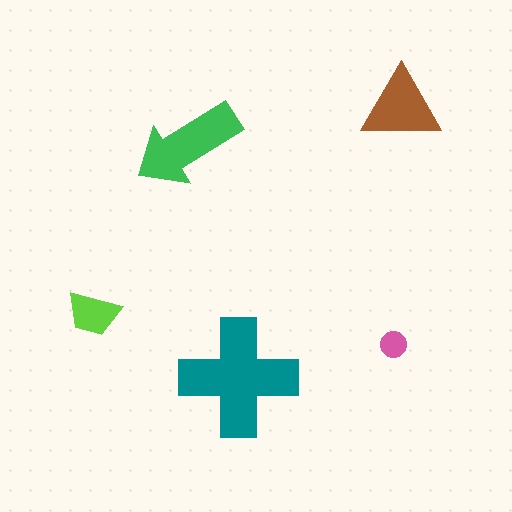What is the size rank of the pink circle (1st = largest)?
5th.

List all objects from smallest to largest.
The pink circle, the lime trapezoid, the brown triangle, the green arrow, the teal cross.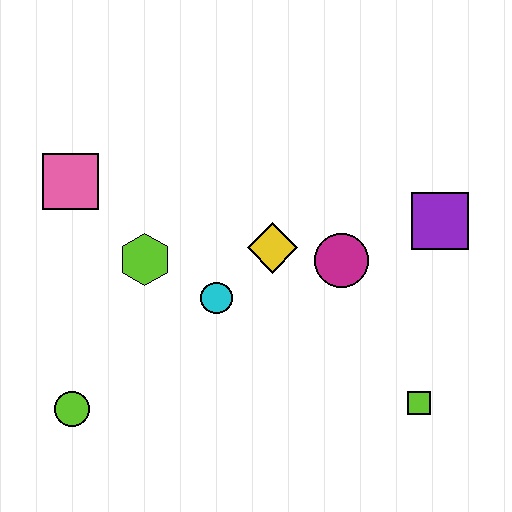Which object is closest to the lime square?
The magenta circle is closest to the lime square.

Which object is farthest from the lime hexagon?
The lime square is farthest from the lime hexagon.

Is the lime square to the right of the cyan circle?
Yes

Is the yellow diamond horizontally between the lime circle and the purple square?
Yes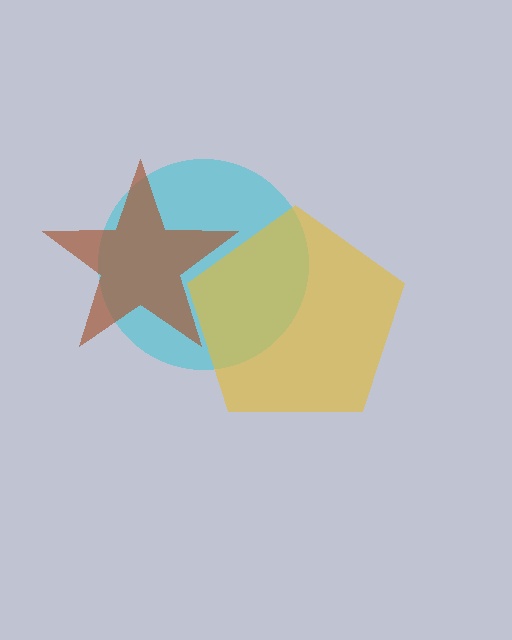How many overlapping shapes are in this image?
There are 3 overlapping shapes in the image.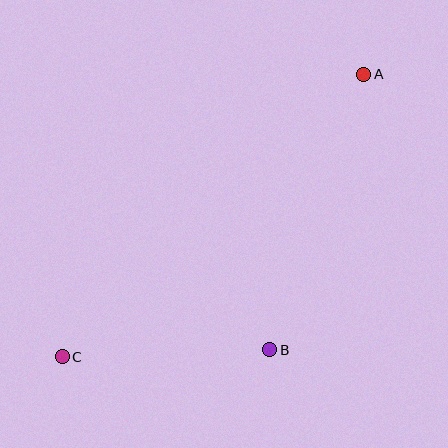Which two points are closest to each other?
Points B and C are closest to each other.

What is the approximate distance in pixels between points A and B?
The distance between A and B is approximately 291 pixels.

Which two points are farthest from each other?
Points A and C are farthest from each other.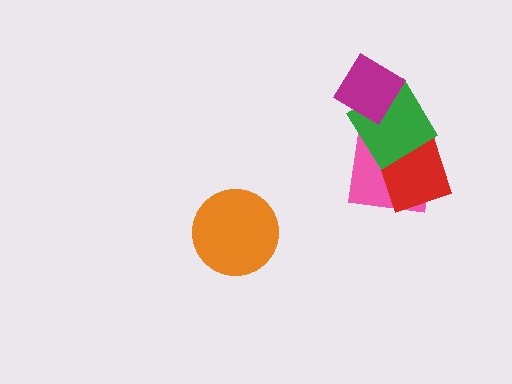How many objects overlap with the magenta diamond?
1 object overlaps with the magenta diamond.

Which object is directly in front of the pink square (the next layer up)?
The red diamond is directly in front of the pink square.